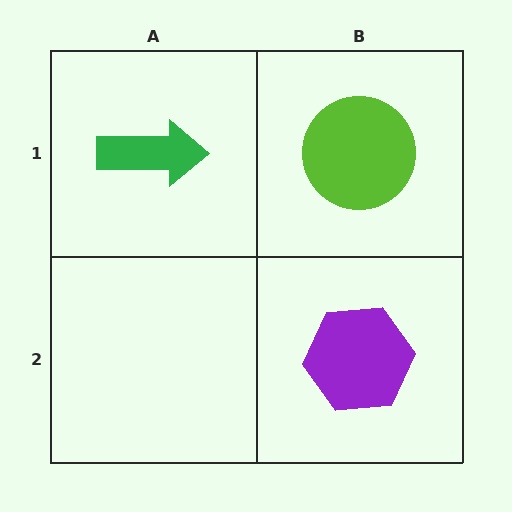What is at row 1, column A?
A green arrow.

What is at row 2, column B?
A purple hexagon.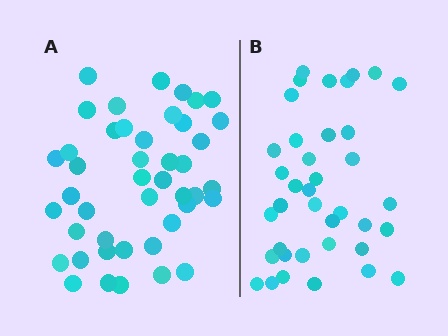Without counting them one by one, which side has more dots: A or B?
Region A (the left region) has more dots.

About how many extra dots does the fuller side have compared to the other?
Region A has about 6 more dots than region B.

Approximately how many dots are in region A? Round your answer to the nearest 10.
About 40 dots. (The exact count is 44, which rounds to 40.)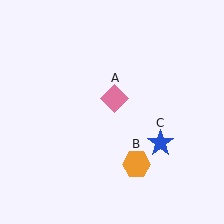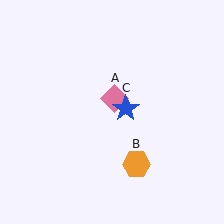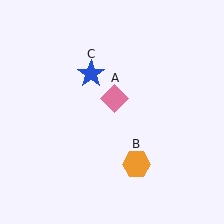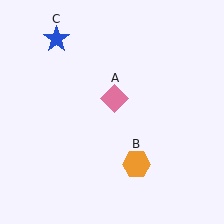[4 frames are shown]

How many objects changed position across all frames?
1 object changed position: blue star (object C).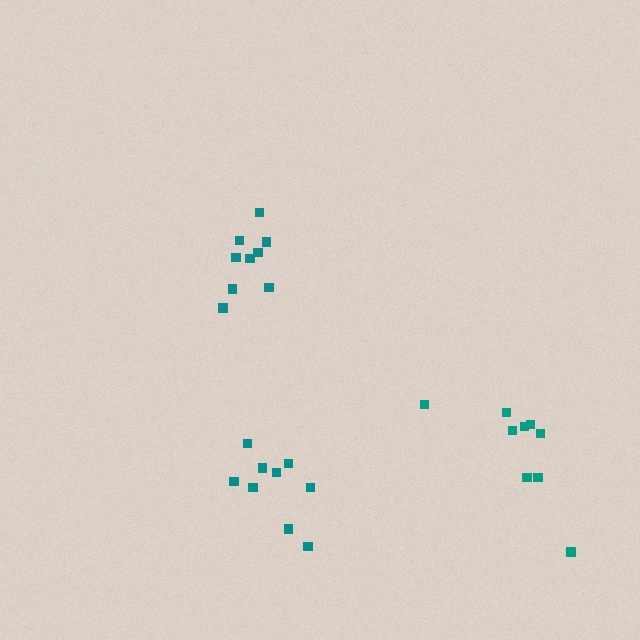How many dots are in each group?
Group 1: 9 dots, Group 2: 9 dots, Group 3: 9 dots (27 total).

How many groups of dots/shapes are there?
There are 3 groups.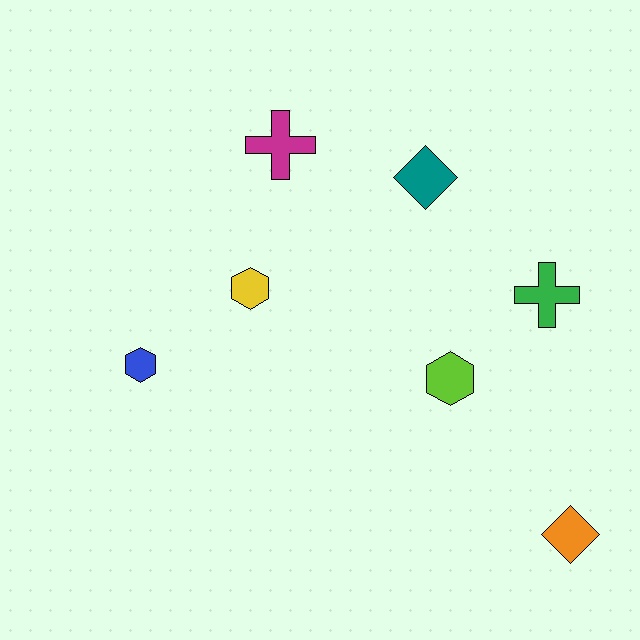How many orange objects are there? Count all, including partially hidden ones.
There is 1 orange object.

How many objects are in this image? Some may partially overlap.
There are 7 objects.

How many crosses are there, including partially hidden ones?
There are 2 crosses.